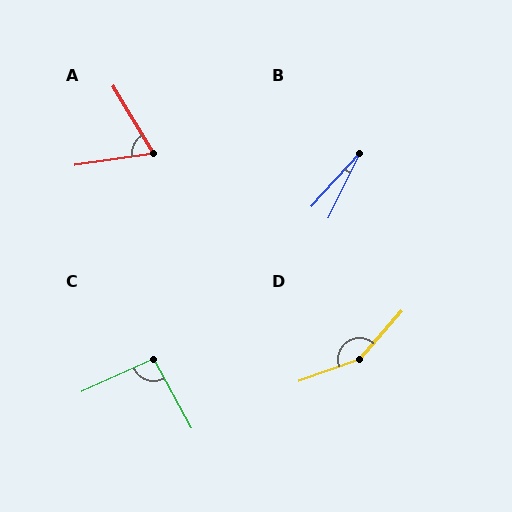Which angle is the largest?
D, at approximately 151 degrees.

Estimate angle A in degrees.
Approximately 67 degrees.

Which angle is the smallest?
B, at approximately 16 degrees.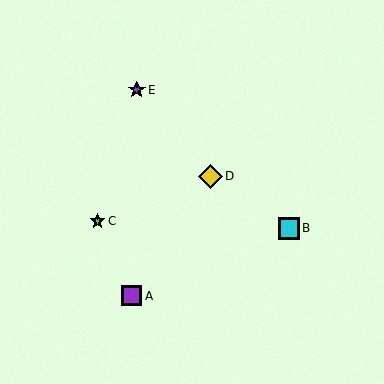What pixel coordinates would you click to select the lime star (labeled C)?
Click at (97, 221) to select the lime star C.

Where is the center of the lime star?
The center of the lime star is at (97, 221).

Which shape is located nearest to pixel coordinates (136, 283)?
The purple square (labeled A) at (132, 296) is nearest to that location.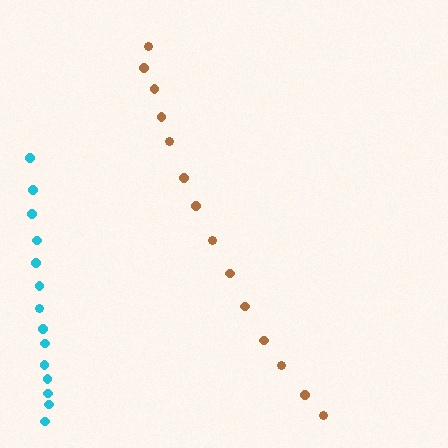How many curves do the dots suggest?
There are 2 distinct paths.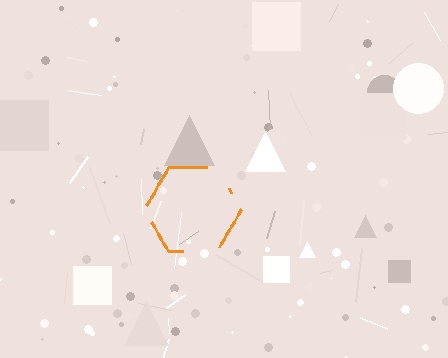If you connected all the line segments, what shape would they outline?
They would outline a hexagon.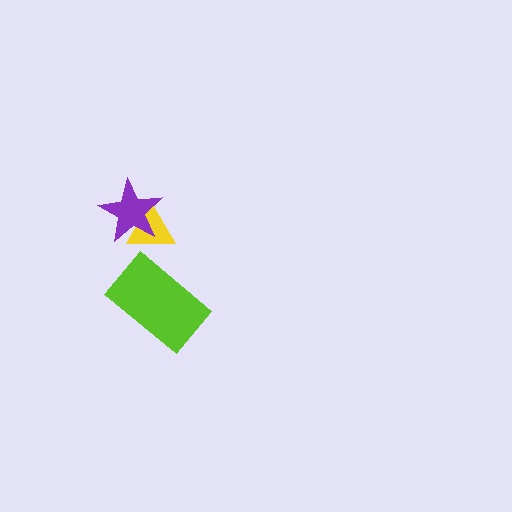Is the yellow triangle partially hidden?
Yes, it is partially covered by another shape.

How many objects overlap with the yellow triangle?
1 object overlaps with the yellow triangle.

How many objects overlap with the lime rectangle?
0 objects overlap with the lime rectangle.